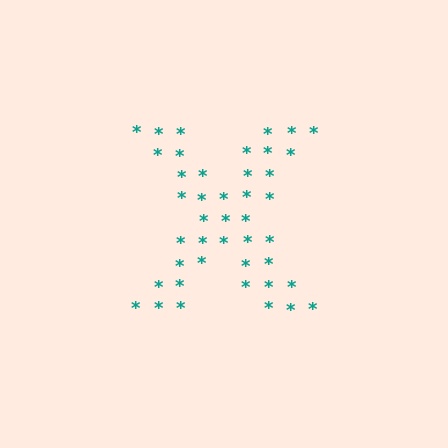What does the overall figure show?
The overall figure shows the letter X.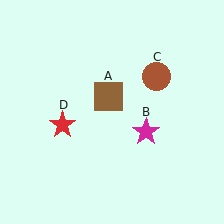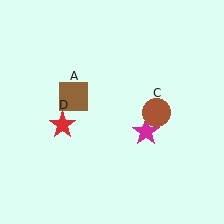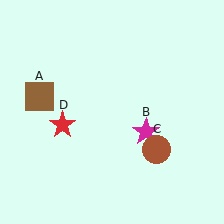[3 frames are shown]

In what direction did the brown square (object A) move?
The brown square (object A) moved left.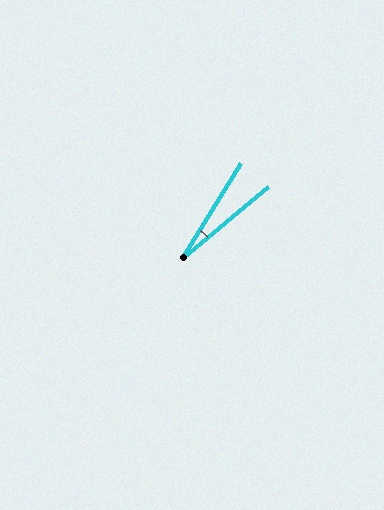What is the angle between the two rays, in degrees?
Approximately 18 degrees.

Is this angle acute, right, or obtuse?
It is acute.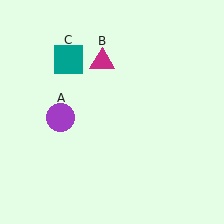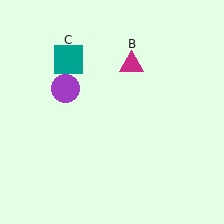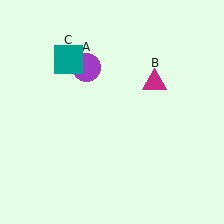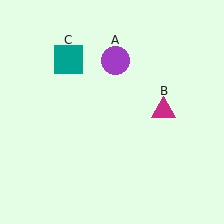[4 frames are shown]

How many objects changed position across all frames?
2 objects changed position: purple circle (object A), magenta triangle (object B).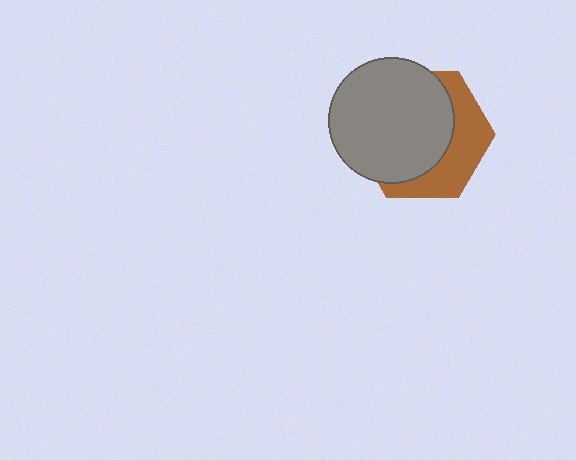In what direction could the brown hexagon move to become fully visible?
The brown hexagon could move toward the lower-right. That would shift it out from behind the gray circle entirely.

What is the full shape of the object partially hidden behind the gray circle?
The partially hidden object is a brown hexagon.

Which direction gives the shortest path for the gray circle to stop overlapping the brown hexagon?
Moving toward the upper-left gives the shortest separation.